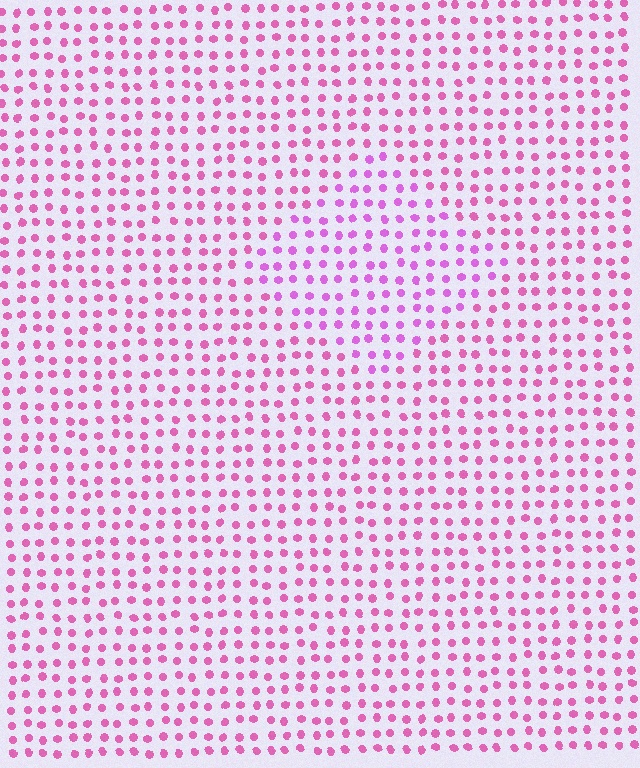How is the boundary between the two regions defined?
The boundary is defined purely by a slight shift in hue (about 23 degrees). Spacing, size, and orientation are identical on both sides.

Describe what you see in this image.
The image is filled with small pink elements in a uniform arrangement. A diamond-shaped region is visible where the elements are tinted to a slightly different hue, forming a subtle color boundary.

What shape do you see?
I see a diamond.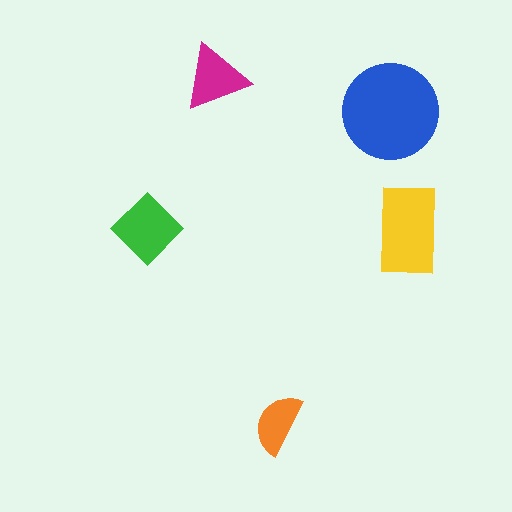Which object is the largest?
The blue circle.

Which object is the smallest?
The orange semicircle.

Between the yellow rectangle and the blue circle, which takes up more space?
The blue circle.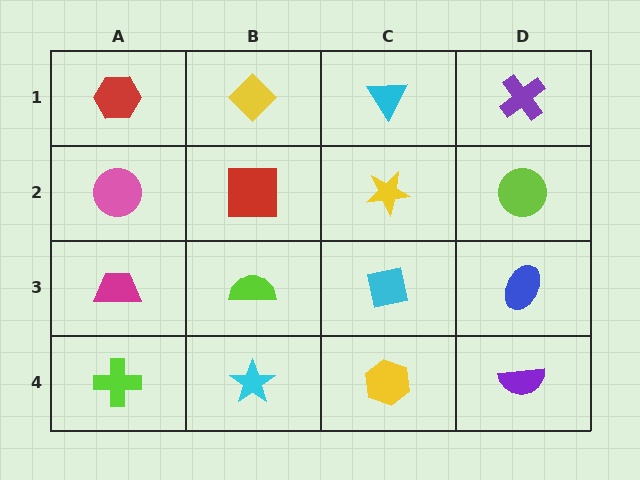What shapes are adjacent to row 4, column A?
A magenta trapezoid (row 3, column A), a cyan star (row 4, column B).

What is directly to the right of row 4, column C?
A purple semicircle.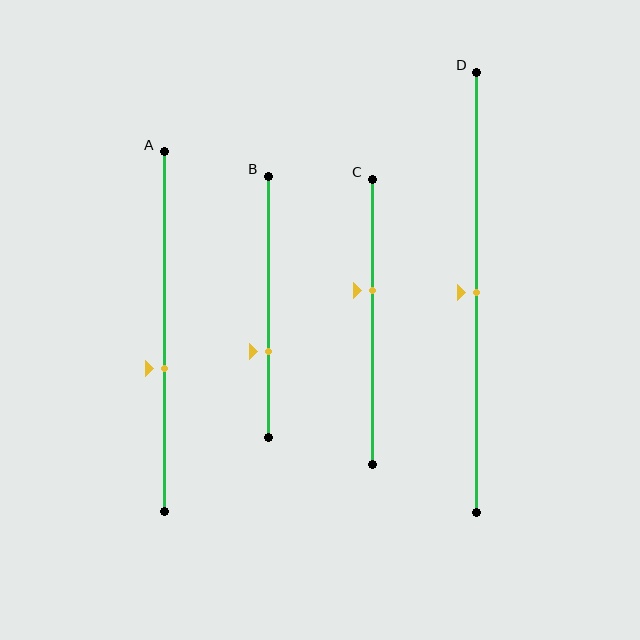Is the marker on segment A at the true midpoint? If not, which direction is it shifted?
No, the marker on segment A is shifted downward by about 10% of the segment length.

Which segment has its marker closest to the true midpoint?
Segment D has its marker closest to the true midpoint.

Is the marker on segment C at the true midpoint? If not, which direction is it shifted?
No, the marker on segment C is shifted upward by about 11% of the segment length.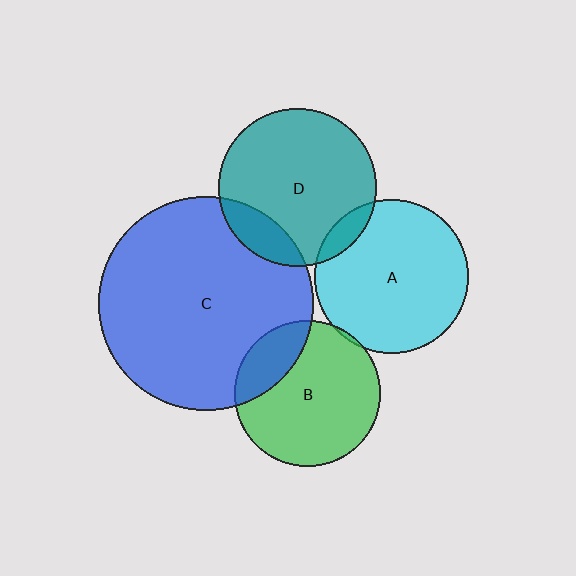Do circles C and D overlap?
Yes.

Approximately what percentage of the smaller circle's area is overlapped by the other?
Approximately 15%.